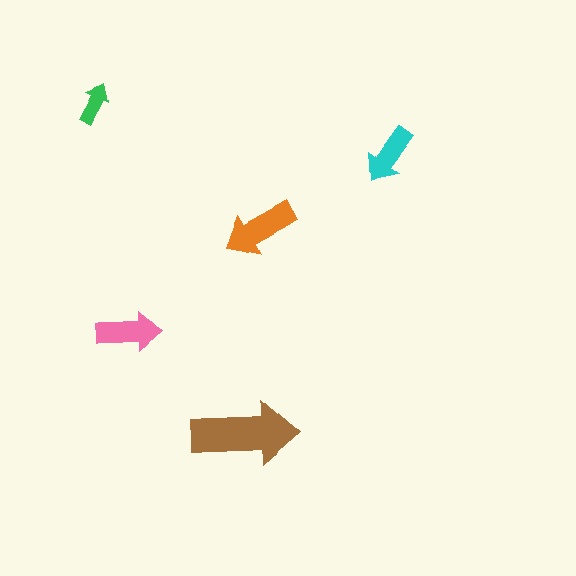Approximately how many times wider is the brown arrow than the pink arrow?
About 1.5 times wider.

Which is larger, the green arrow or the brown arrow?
The brown one.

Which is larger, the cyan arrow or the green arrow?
The cyan one.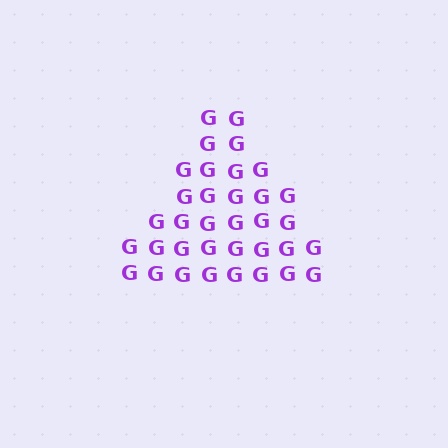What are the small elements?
The small elements are letter G's.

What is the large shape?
The large shape is a triangle.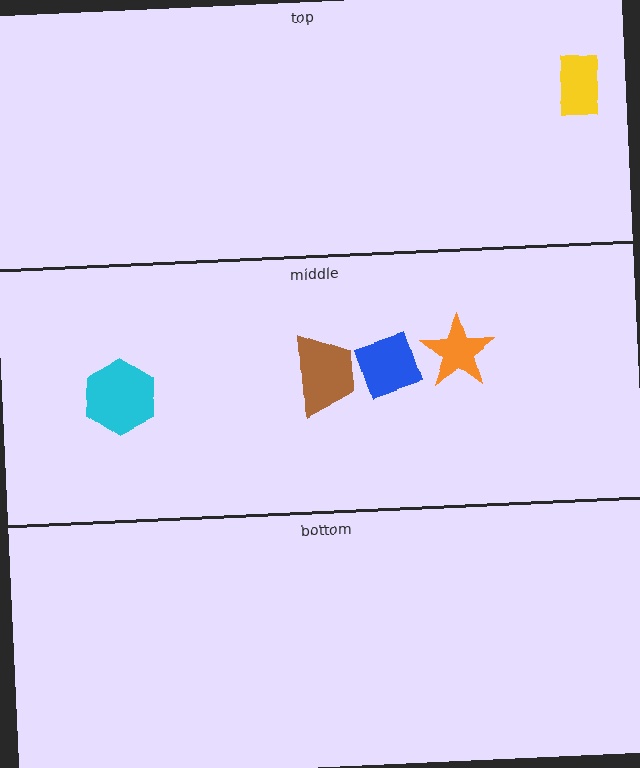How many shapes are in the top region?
1.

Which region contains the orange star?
The middle region.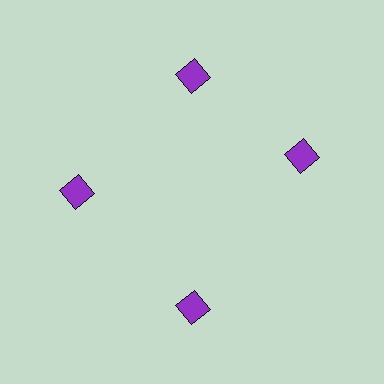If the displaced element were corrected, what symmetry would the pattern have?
It would have 4-fold rotational symmetry — the pattern would map onto itself every 90 degrees.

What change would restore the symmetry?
The symmetry would be restored by rotating it back into even spacing with its neighbors so that all 4 squares sit at equal angles and equal distance from the center.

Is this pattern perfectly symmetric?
No. The 4 purple squares are arranged in a ring, but one element near the 3 o'clock position is rotated out of alignment along the ring, breaking the 4-fold rotational symmetry.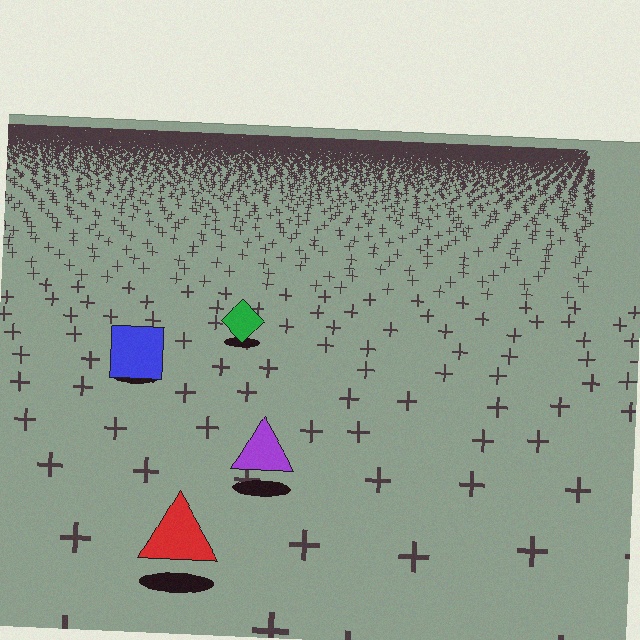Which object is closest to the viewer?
The red triangle is closest. The texture marks near it are larger and more spread out.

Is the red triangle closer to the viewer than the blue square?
Yes. The red triangle is closer — you can tell from the texture gradient: the ground texture is coarser near it.